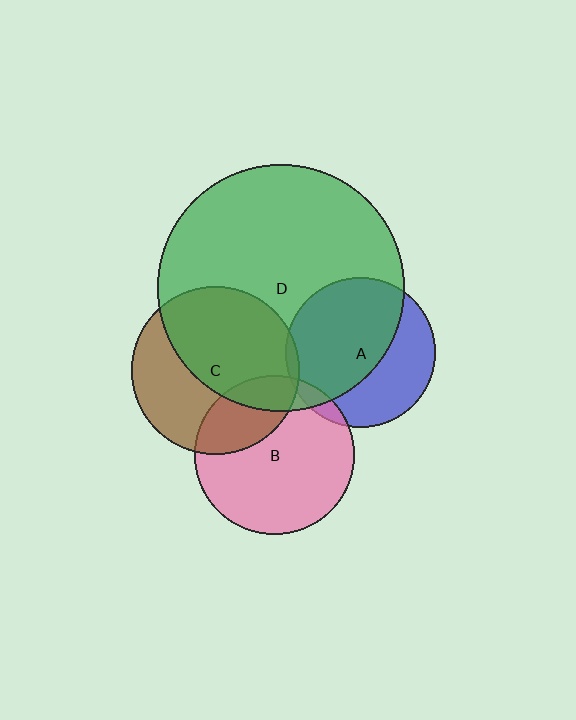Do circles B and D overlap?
Yes.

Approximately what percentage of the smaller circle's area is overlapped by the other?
Approximately 15%.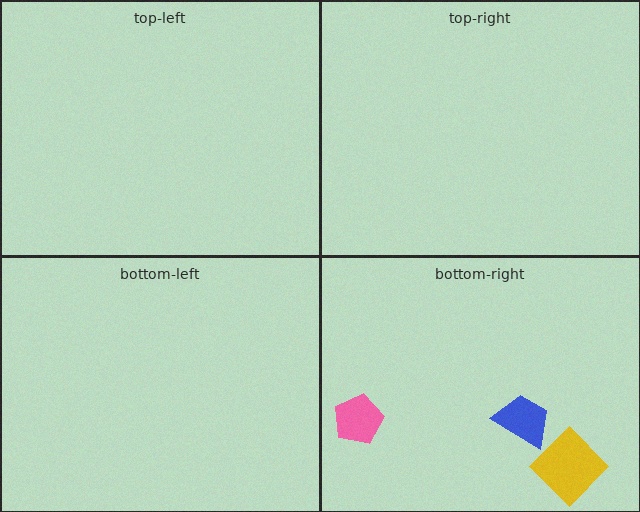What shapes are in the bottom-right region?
The pink pentagon, the yellow diamond, the blue trapezoid.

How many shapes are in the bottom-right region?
3.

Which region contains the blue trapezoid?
The bottom-right region.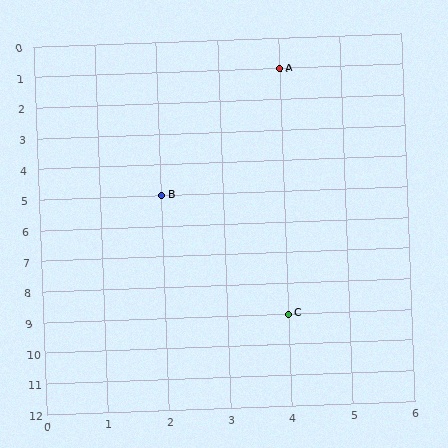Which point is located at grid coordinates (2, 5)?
Point B is at (2, 5).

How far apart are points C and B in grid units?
Points C and B are 2 columns and 4 rows apart (about 4.5 grid units diagonally).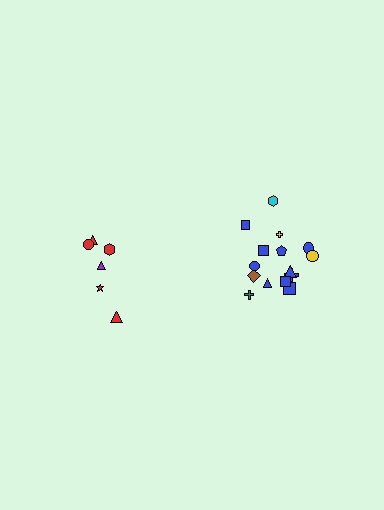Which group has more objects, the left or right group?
The right group.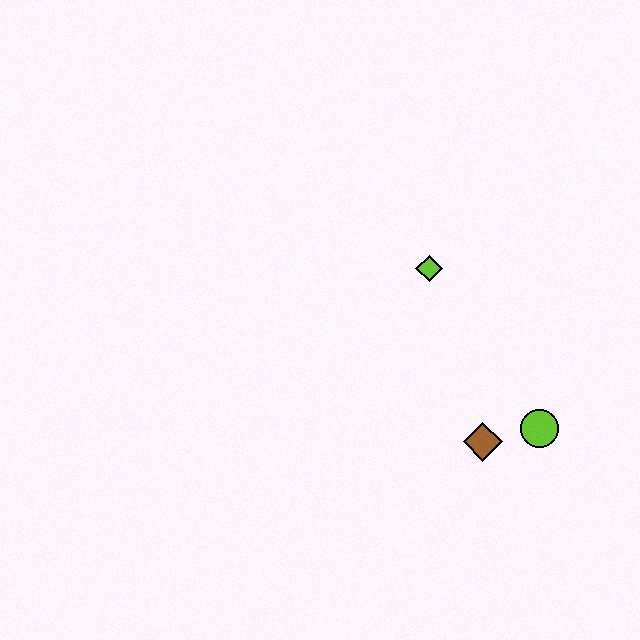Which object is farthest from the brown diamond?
The lime diamond is farthest from the brown diamond.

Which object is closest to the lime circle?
The brown diamond is closest to the lime circle.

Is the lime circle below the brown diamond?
No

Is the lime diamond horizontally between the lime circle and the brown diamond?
No